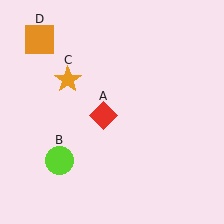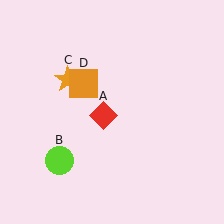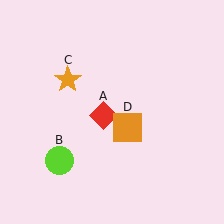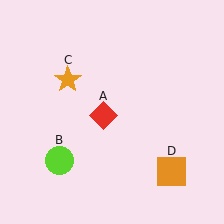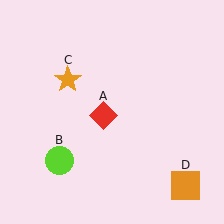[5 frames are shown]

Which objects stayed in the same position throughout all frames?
Red diamond (object A) and lime circle (object B) and orange star (object C) remained stationary.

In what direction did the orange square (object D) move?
The orange square (object D) moved down and to the right.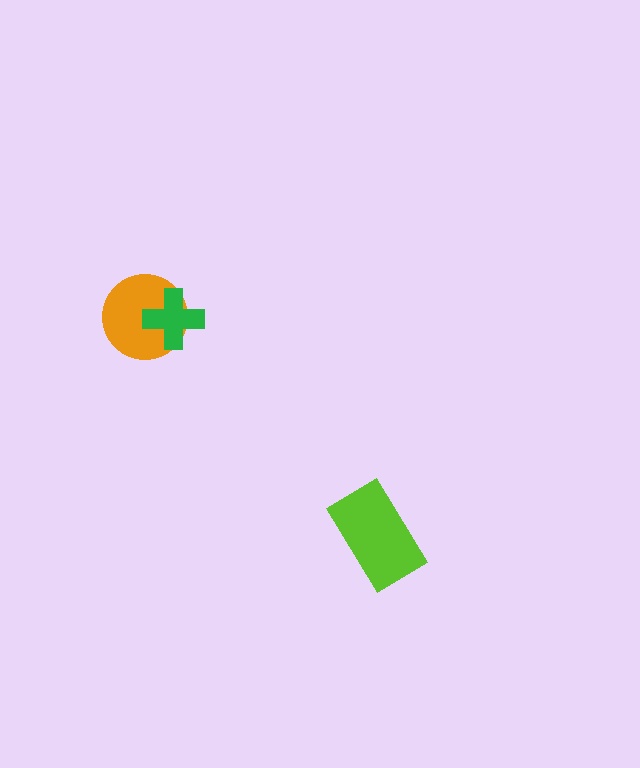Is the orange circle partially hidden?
Yes, it is partially covered by another shape.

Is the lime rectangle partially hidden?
No, no other shape covers it.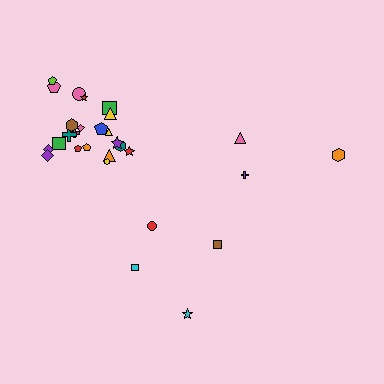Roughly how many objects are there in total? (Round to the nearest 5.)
Roughly 30 objects in total.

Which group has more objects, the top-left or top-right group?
The top-left group.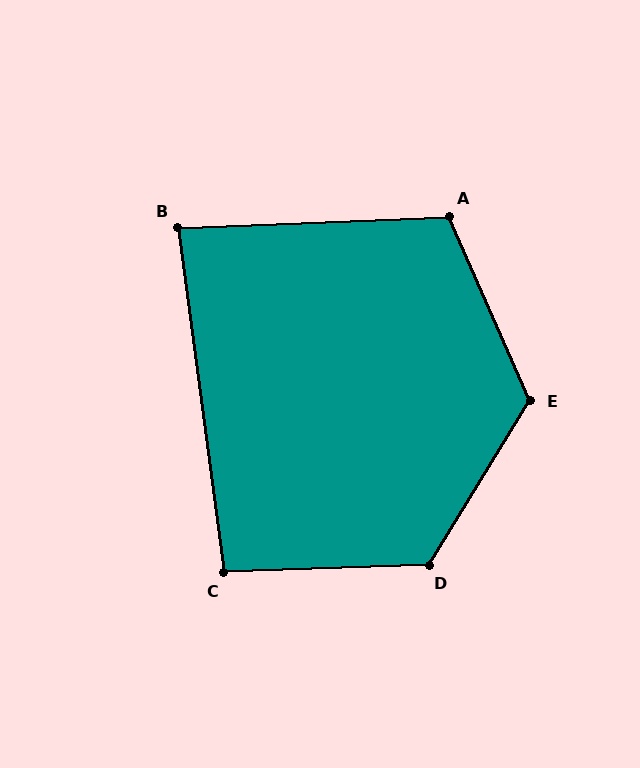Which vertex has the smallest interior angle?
B, at approximately 85 degrees.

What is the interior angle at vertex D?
Approximately 124 degrees (obtuse).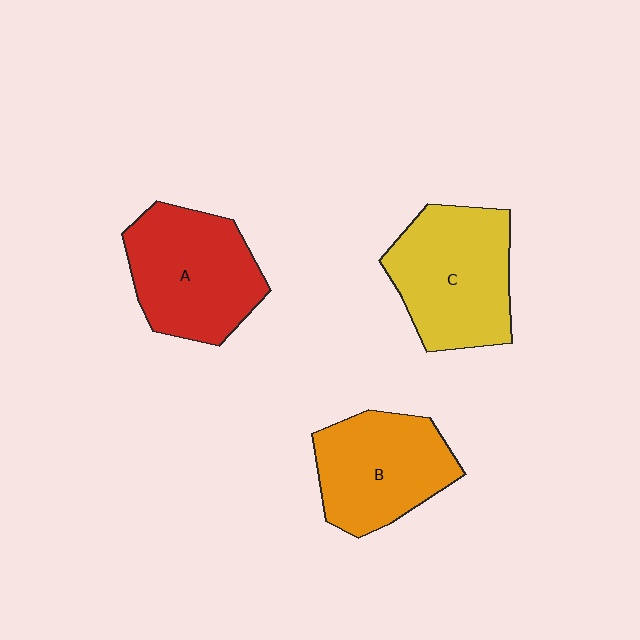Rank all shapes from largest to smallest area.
From largest to smallest: C (yellow), A (red), B (orange).